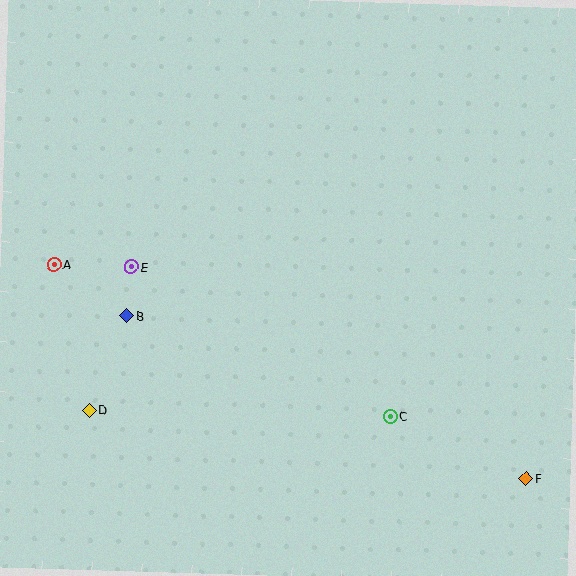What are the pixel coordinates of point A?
Point A is at (54, 265).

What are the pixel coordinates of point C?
Point C is at (390, 417).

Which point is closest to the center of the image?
Point E at (131, 267) is closest to the center.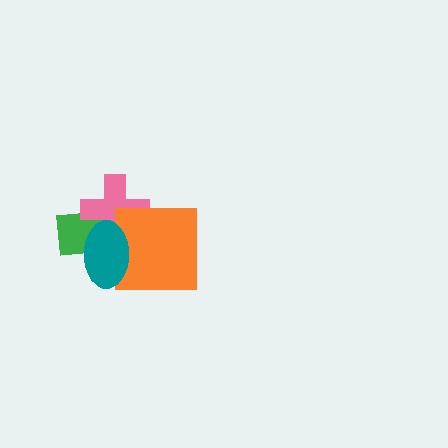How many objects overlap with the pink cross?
3 objects overlap with the pink cross.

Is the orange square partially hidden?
Yes, it is partially covered by another shape.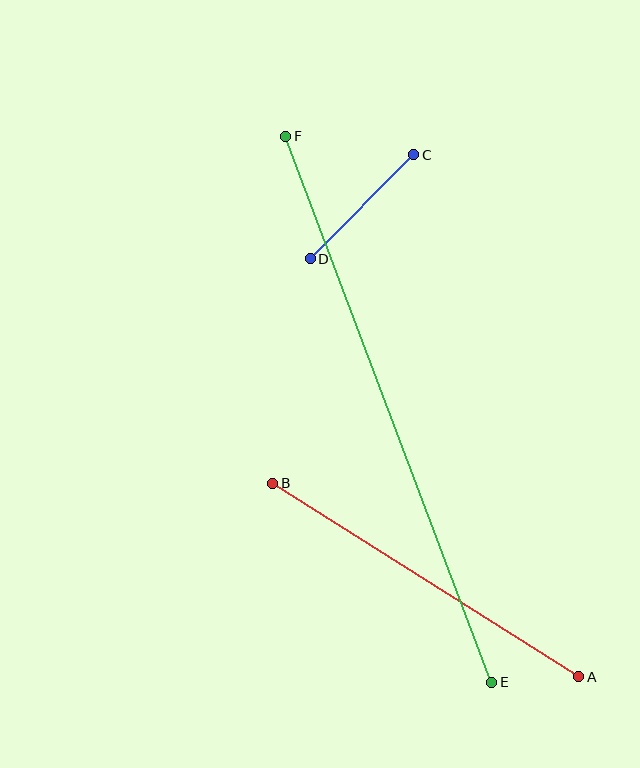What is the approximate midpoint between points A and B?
The midpoint is at approximately (426, 580) pixels.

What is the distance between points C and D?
The distance is approximately 147 pixels.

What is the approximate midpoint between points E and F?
The midpoint is at approximately (389, 409) pixels.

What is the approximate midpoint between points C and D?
The midpoint is at approximately (362, 207) pixels.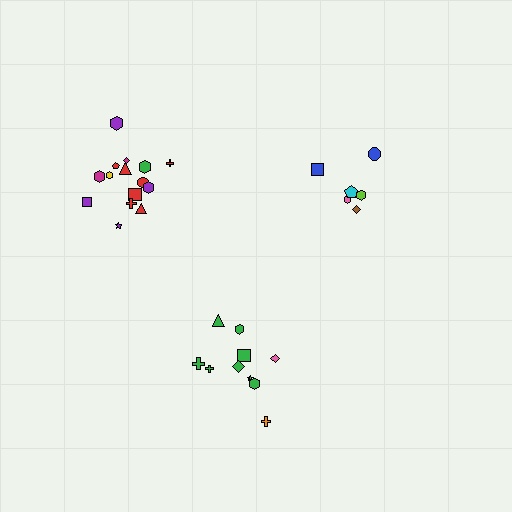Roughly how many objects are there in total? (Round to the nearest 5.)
Roughly 30 objects in total.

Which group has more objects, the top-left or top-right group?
The top-left group.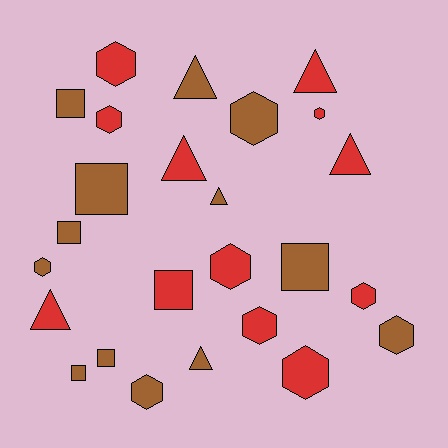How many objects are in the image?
There are 25 objects.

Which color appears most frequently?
Brown, with 13 objects.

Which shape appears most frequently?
Hexagon, with 11 objects.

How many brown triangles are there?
There are 3 brown triangles.